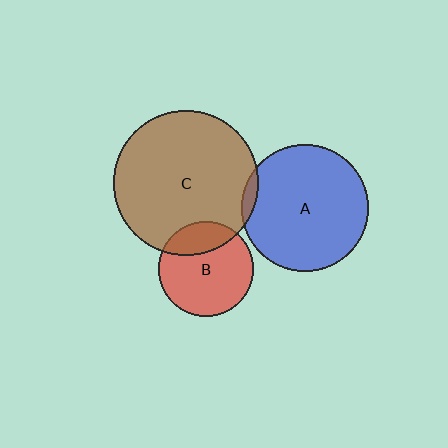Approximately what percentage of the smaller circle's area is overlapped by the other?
Approximately 5%.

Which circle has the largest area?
Circle C (brown).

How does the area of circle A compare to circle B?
Approximately 1.8 times.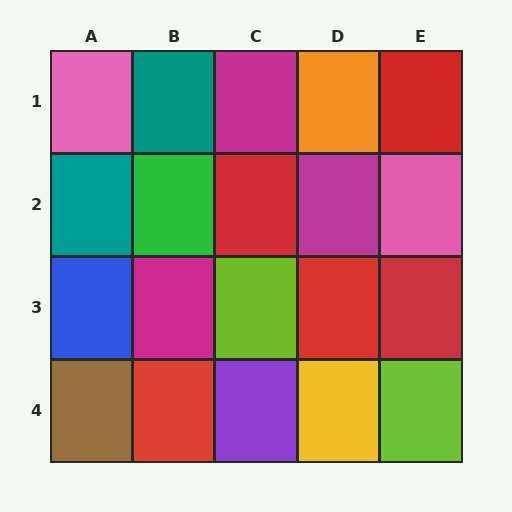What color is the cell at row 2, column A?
Teal.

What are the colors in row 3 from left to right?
Blue, magenta, lime, red, red.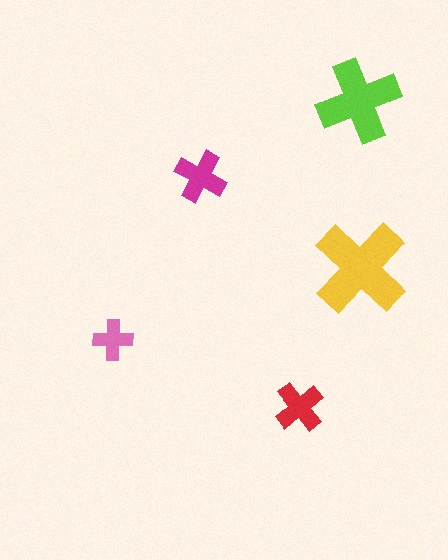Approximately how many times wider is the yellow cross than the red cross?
About 2 times wider.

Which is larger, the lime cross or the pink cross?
The lime one.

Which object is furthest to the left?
The pink cross is leftmost.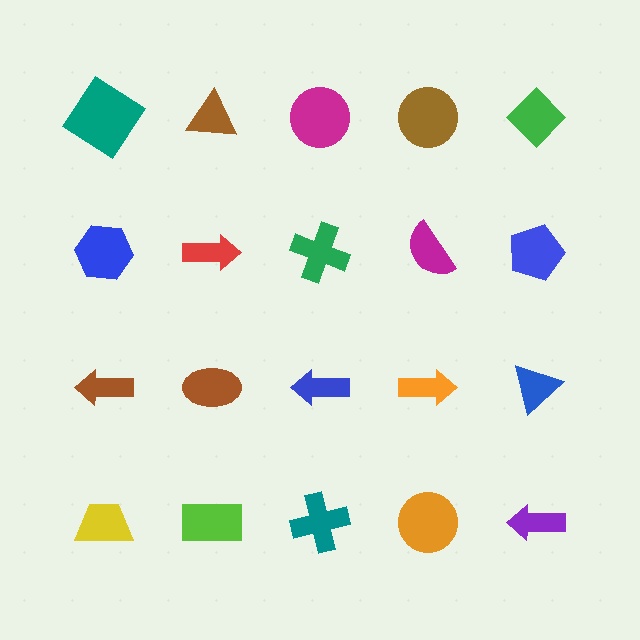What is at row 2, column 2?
A red arrow.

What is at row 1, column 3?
A magenta circle.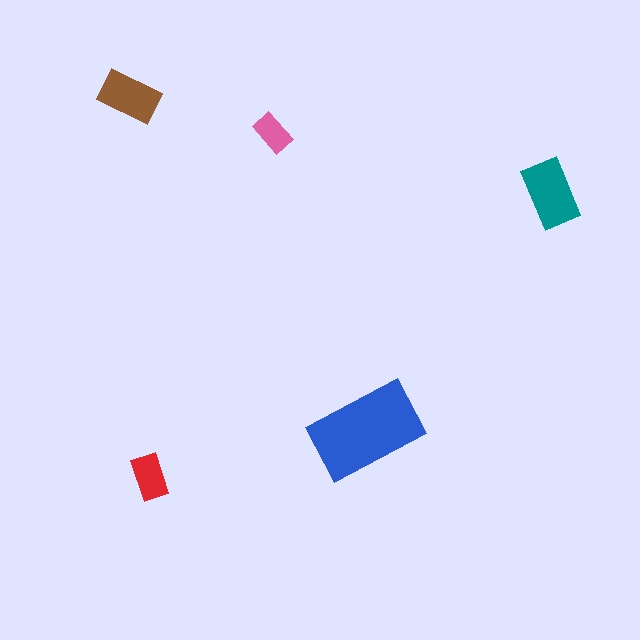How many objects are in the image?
There are 5 objects in the image.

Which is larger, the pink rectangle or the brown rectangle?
The brown one.